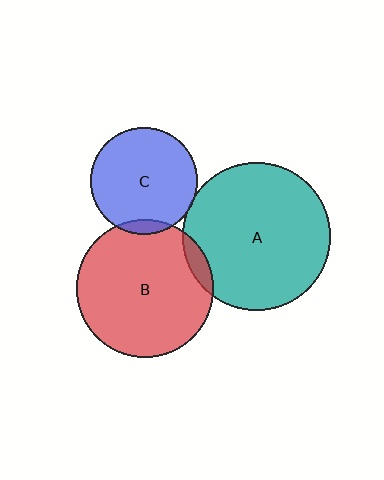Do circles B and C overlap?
Yes.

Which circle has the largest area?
Circle A (teal).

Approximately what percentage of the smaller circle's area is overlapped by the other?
Approximately 5%.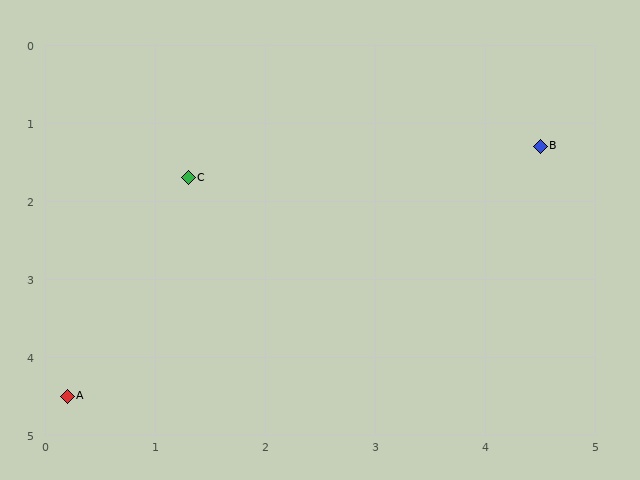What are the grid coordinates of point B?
Point B is at approximately (4.5, 1.3).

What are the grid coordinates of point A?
Point A is at approximately (0.2, 4.5).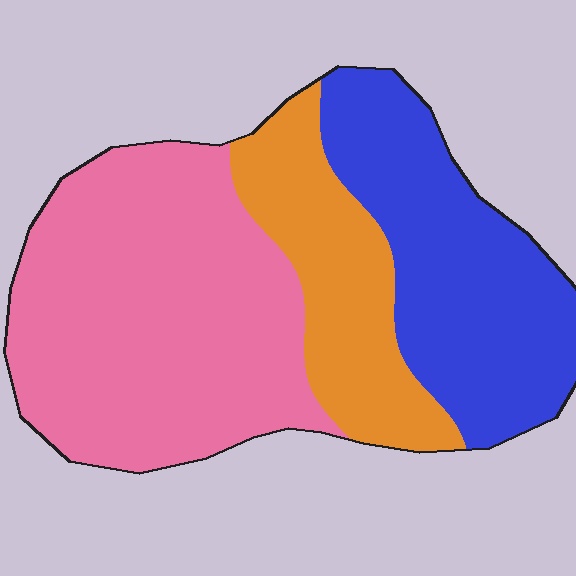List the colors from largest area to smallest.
From largest to smallest: pink, blue, orange.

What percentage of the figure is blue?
Blue takes up about one third (1/3) of the figure.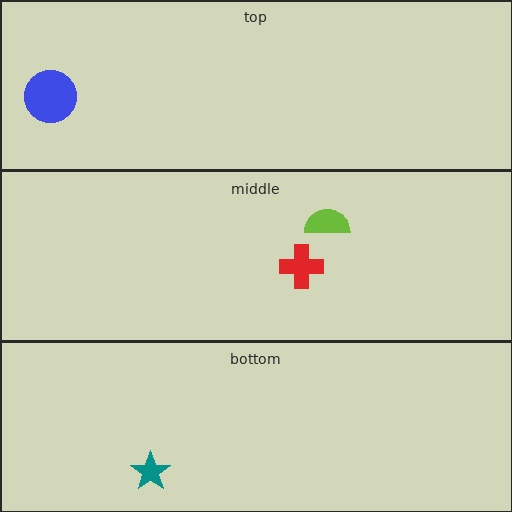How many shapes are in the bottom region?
1.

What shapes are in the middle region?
The red cross, the lime semicircle.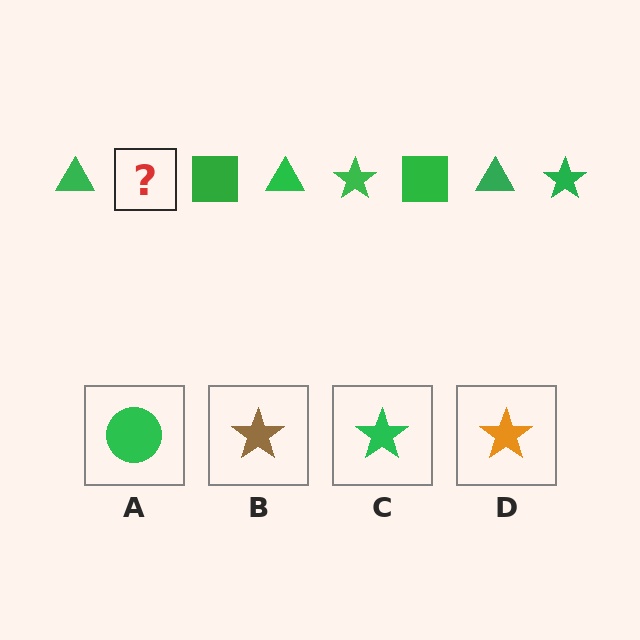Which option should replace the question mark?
Option C.